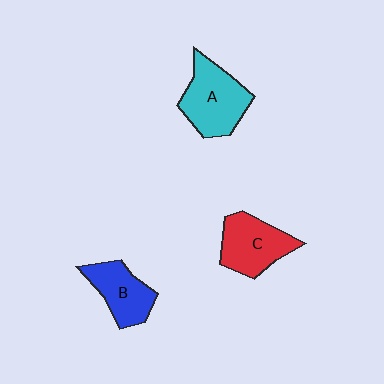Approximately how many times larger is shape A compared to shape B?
Approximately 1.3 times.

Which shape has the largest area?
Shape A (cyan).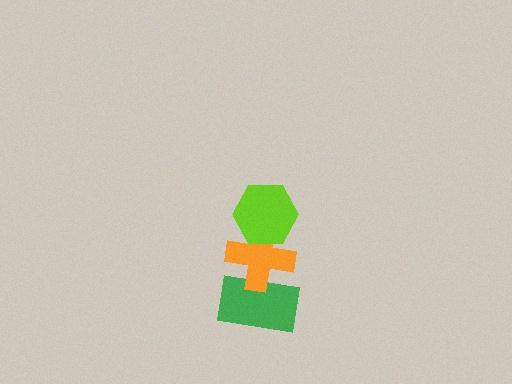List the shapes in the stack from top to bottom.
From top to bottom: the lime hexagon, the orange cross, the green rectangle.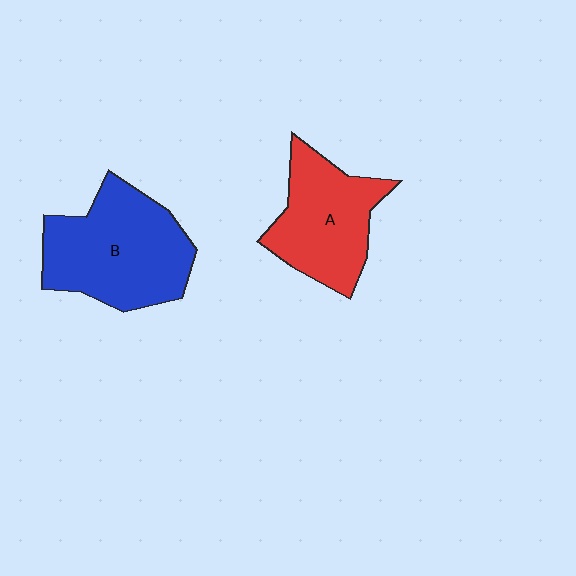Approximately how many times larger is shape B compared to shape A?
Approximately 1.3 times.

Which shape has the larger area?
Shape B (blue).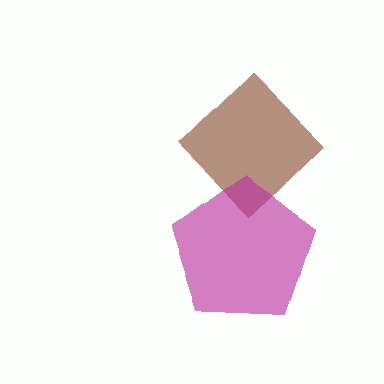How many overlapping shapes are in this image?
There are 2 overlapping shapes in the image.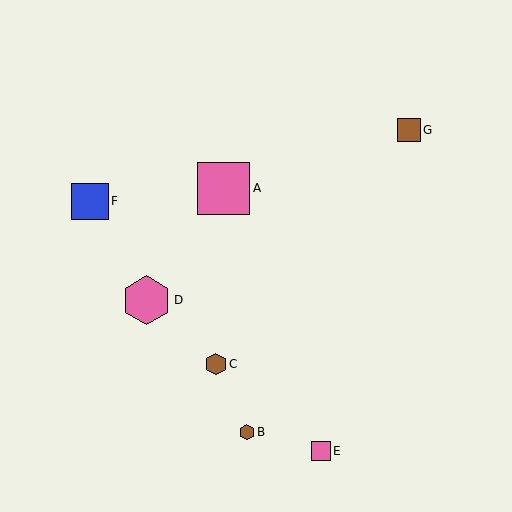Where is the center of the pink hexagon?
The center of the pink hexagon is at (147, 300).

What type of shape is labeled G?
Shape G is a brown square.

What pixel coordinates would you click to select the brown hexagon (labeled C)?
Click at (216, 364) to select the brown hexagon C.